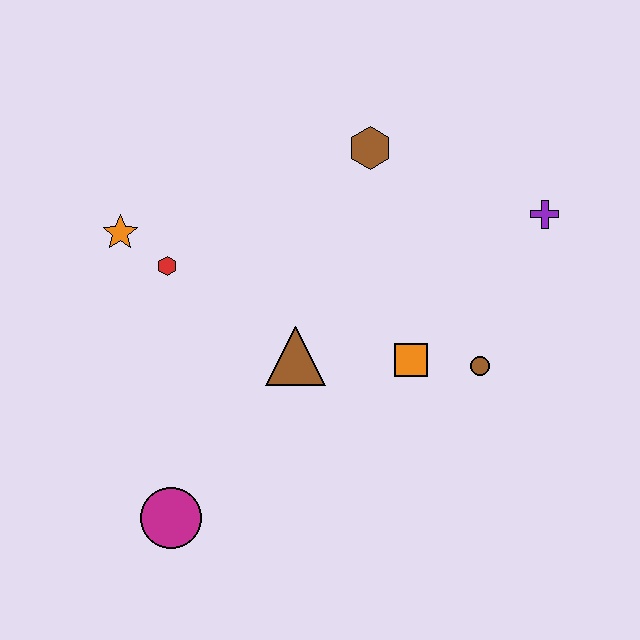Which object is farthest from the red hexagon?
The purple cross is farthest from the red hexagon.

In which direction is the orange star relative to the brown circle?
The orange star is to the left of the brown circle.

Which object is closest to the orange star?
The red hexagon is closest to the orange star.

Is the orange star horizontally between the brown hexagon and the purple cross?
No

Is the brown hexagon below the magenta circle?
No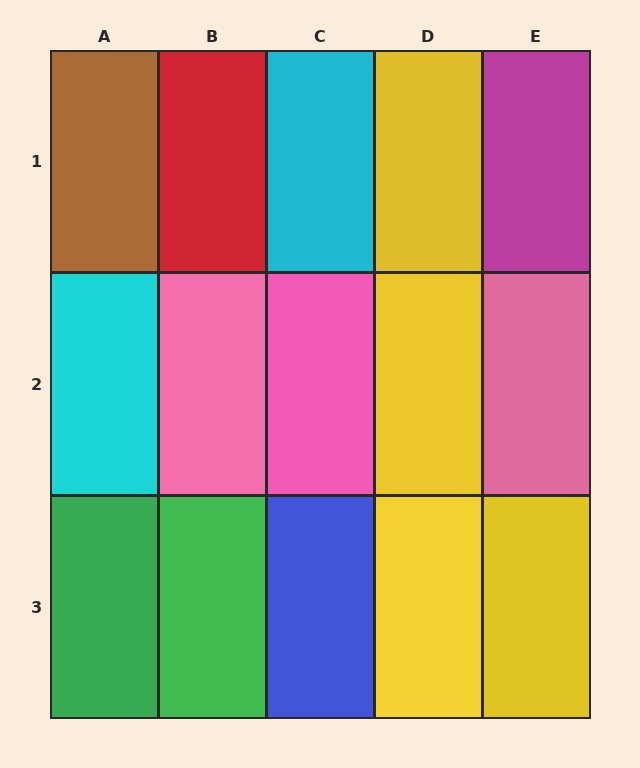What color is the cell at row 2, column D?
Yellow.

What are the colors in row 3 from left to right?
Green, green, blue, yellow, yellow.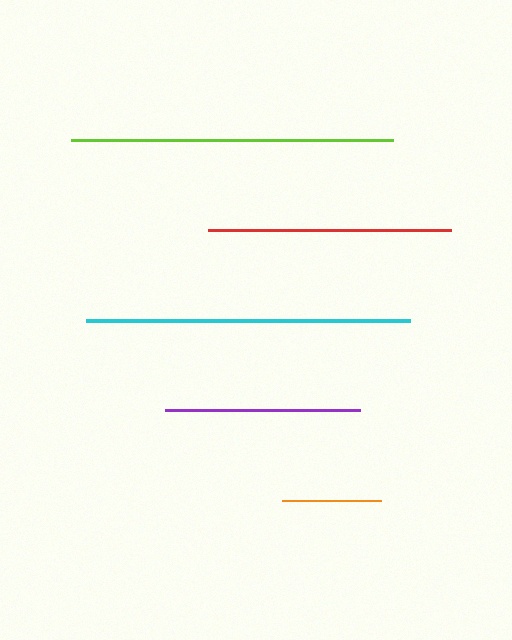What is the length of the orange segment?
The orange segment is approximately 99 pixels long.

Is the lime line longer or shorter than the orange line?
The lime line is longer than the orange line.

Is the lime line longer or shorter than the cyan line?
The cyan line is longer than the lime line.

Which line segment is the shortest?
The orange line is the shortest at approximately 99 pixels.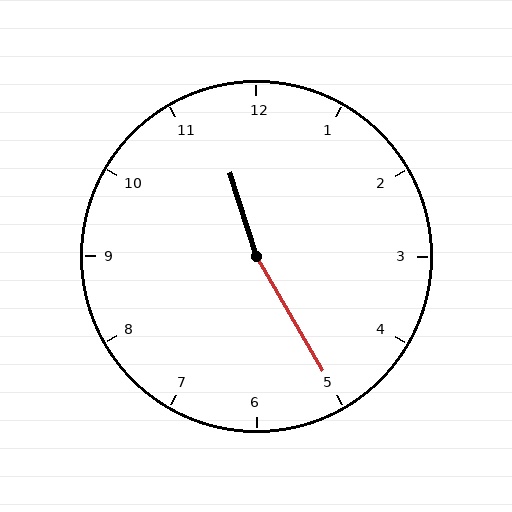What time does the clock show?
11:25.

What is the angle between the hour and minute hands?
Approximately 168 degrees.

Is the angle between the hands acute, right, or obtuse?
It is obtuse.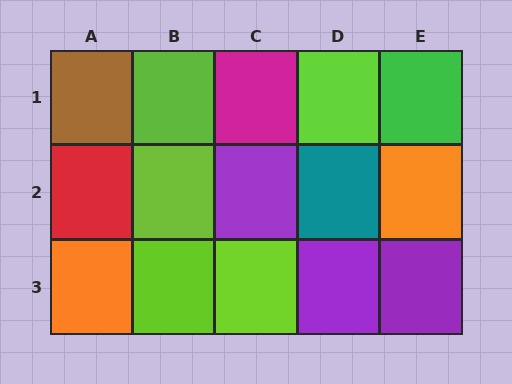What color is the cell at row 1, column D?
Lime.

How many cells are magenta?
1 cell is magenta.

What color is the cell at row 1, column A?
Brown.